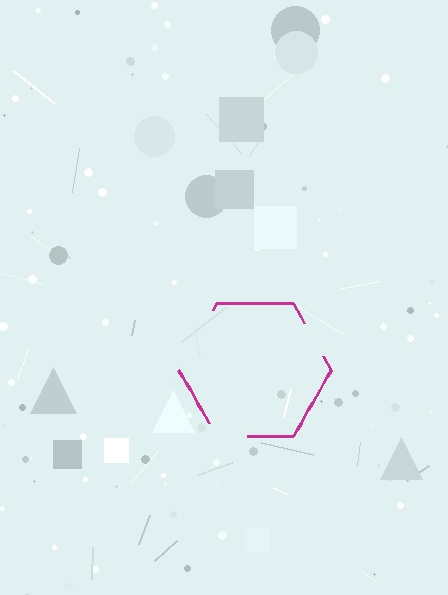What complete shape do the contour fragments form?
The contour fragments form a hexagon.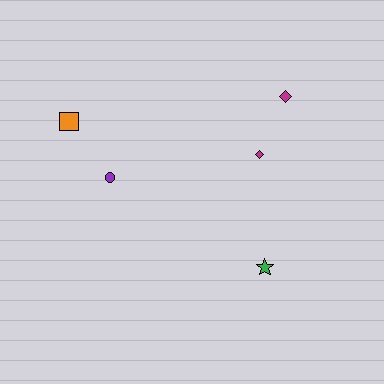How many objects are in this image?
There are 5 objects.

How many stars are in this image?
There is 1 star.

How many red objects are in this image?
There are no red objects.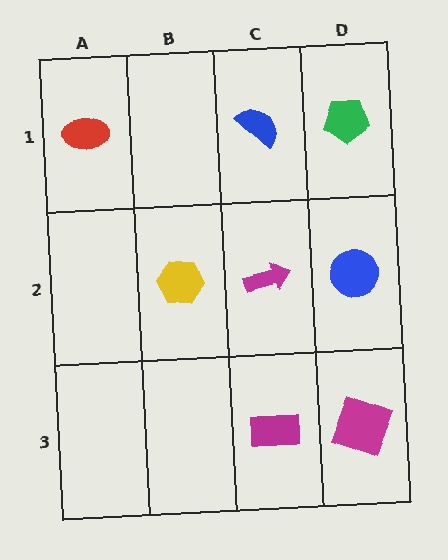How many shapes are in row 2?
3 shapes.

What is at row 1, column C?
A blue semicircle.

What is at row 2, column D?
A blue circle.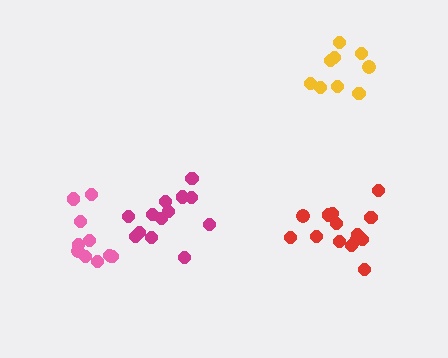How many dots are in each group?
Group 1: 10 dots, Group 2: 9 dots, Group 3: 13 dots, Group 4: 14 dots (46 total).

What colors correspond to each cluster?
The clusters are colored: pink, yellow, magenta, red.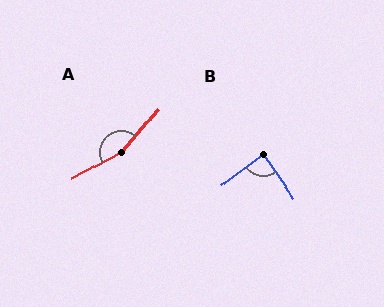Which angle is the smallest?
B, at approximately 88 degrees.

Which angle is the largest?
A, at approximately 159 degrees.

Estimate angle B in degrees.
Approximately 88 degrees.